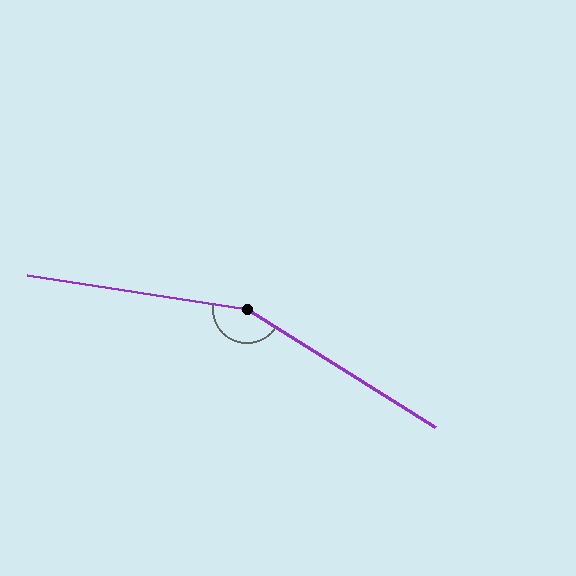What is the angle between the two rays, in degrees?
Approximately 157 degrees.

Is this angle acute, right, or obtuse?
It is obtuse.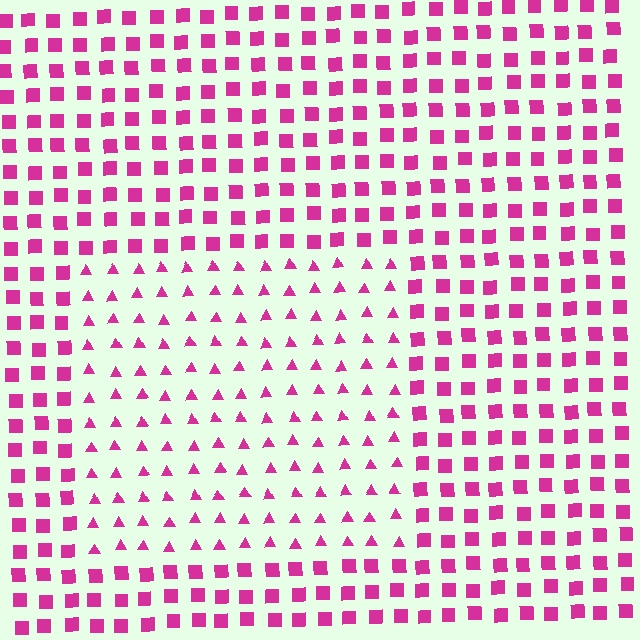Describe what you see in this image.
The image is filled with small magenta elements arranged in a uniform grid. A rectangle-shaped region contains triangles, while the surrounding area contains squares. The boundary is defined purely by the change in element shape.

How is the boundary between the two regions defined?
The boundary is defined by a change in element shape: triangles inside vs. squares outside. All elements share the same color and spacing.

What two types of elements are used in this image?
The image uses triangles inside the rectangle region and squares outside it.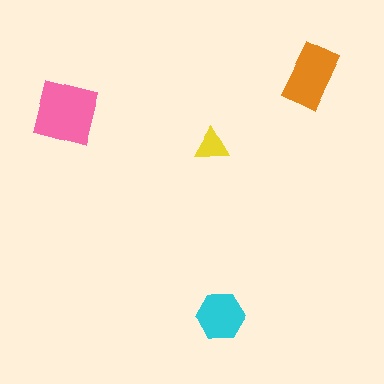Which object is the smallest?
The yellow triangle.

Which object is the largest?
The pink square.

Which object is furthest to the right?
The orange rectangle is rightmost.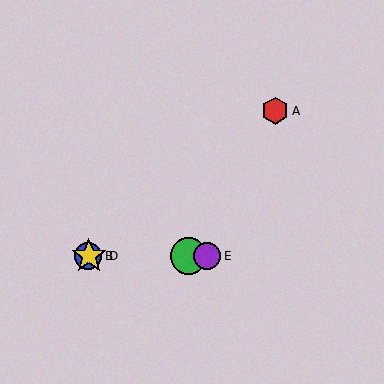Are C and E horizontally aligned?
Yes, both are at y≈256.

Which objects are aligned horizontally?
Objects B, C, D, E are aligned horizontally.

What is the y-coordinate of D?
Object D is at y≈256.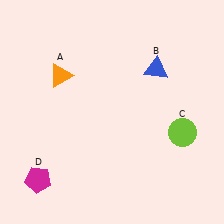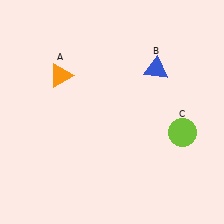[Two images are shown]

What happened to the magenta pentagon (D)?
The magenta pentagon (D) was removed in Image 2. It was in the bottom-left area of Image 1.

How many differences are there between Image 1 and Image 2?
There is 1 difference between the two images.